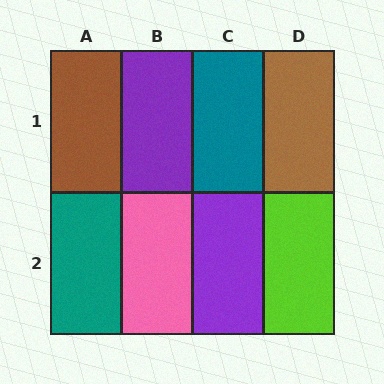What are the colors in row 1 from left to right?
Brown, purple, teal, brown.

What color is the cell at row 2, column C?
Purple.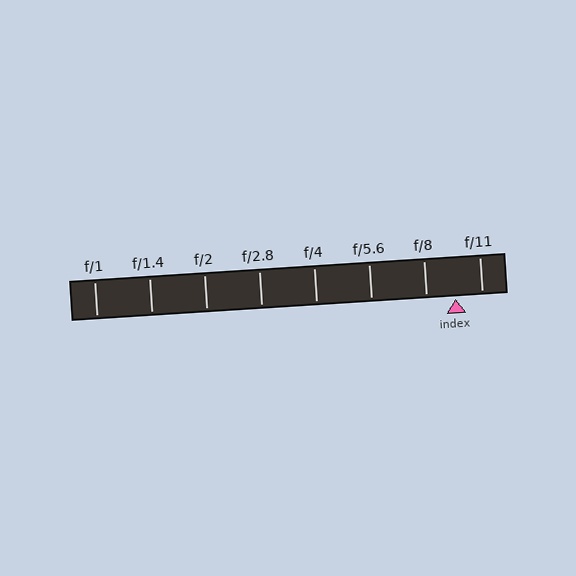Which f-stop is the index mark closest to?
The index mark is closest to f/11.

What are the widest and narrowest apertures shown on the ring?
The widest aperture shown is f/1 and the narrowest is f/11.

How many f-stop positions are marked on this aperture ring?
There are 8 f-stop positions marked.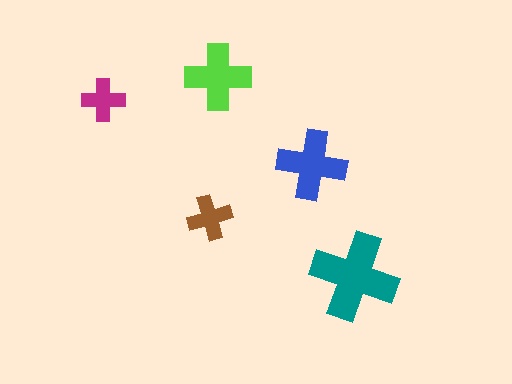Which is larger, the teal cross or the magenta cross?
The teal one.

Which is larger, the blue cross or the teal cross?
The teal one.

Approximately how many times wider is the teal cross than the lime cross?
About 1.5 times wider.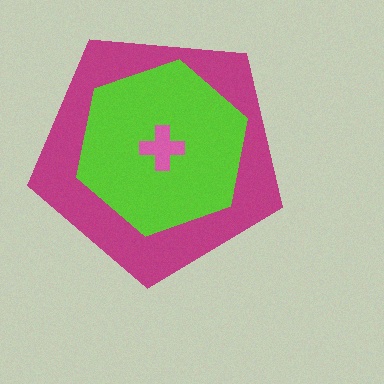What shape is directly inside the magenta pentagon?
The lime hexagon.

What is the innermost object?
The pink cross.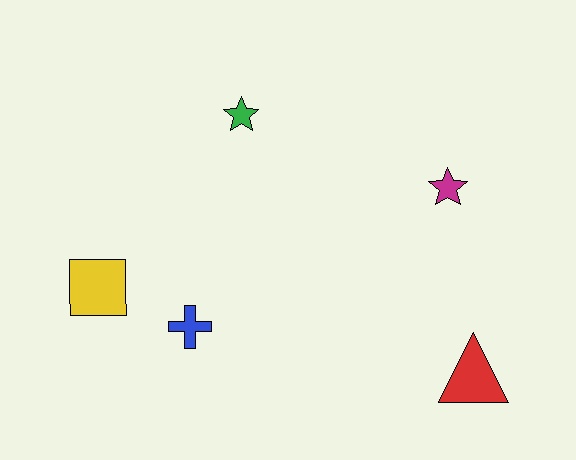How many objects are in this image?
There are 5 objects.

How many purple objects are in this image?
There are no purple objects.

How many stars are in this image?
There are 2 stars.